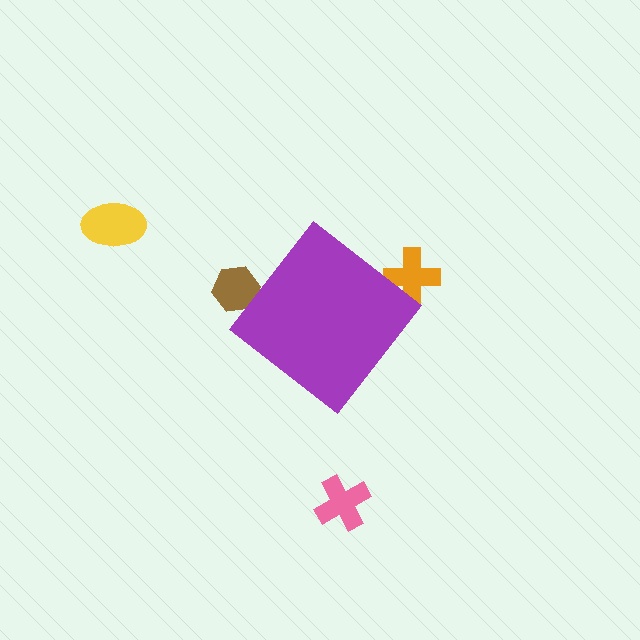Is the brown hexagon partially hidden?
Yes, the brown hexagon is partially hidden behind the purple diamond.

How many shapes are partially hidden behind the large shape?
2 shapes are partially hidden.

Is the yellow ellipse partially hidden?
No, the yellow ellipse is fully visible.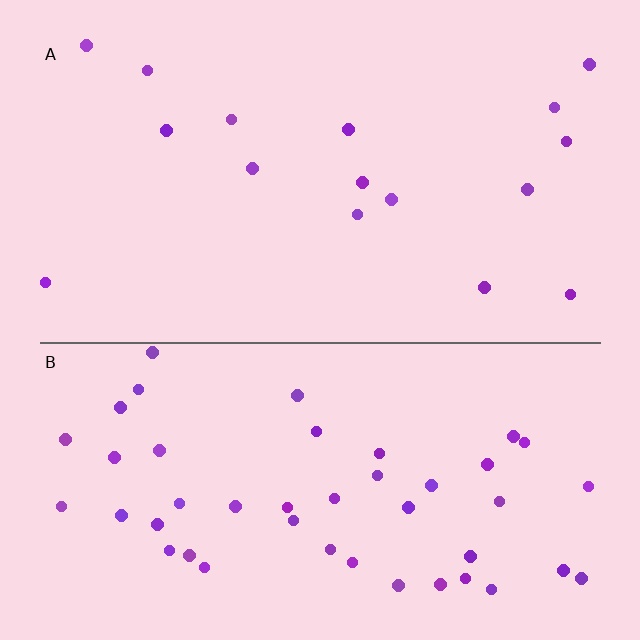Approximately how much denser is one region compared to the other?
Approximately 2.7× — region B over region A.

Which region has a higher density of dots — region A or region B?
B (the bottom).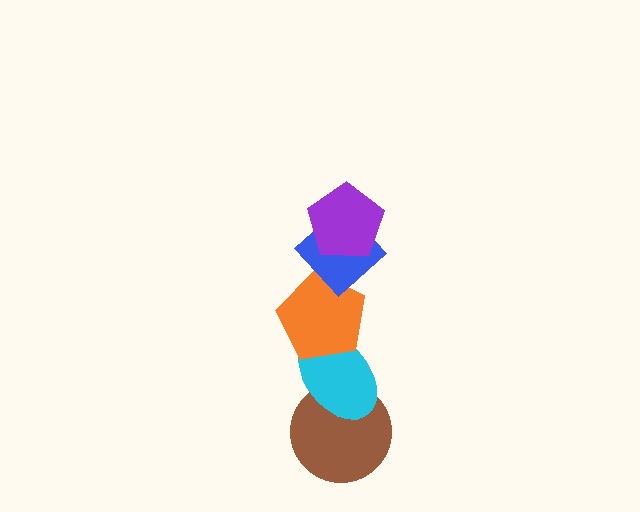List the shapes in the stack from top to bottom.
From top to bottom: the purple pentagon, the blue diamond, the orange pentagon, the cyan ellipse, the brown circle.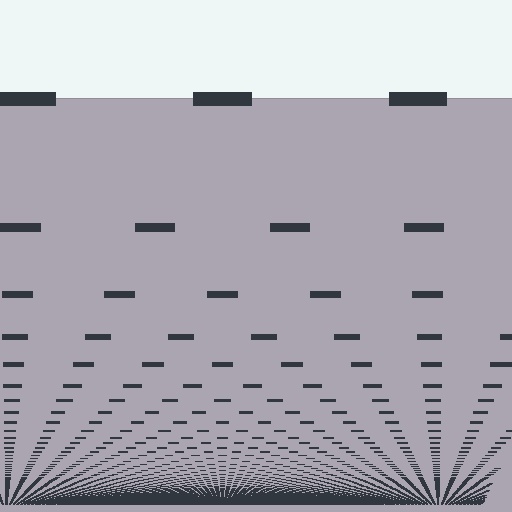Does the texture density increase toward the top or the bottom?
Density increases toward the bottom.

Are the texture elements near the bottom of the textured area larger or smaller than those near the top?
Smaller. The gradient is inverted — elements near the bottom are smaller and denser.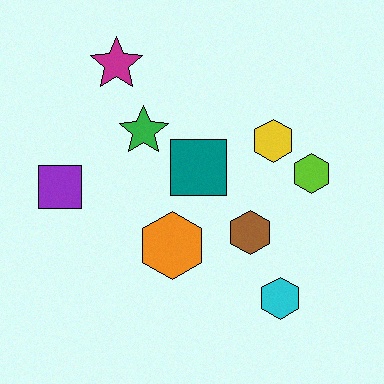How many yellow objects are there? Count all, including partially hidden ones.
There is 1 yellow object.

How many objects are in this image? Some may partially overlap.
There are 9 objects.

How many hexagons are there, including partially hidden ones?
There are 5 hexagons.